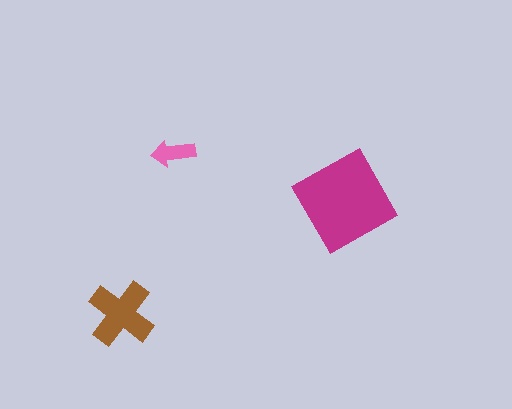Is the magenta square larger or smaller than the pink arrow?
Larger.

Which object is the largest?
The magenta square.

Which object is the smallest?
The pink arrow.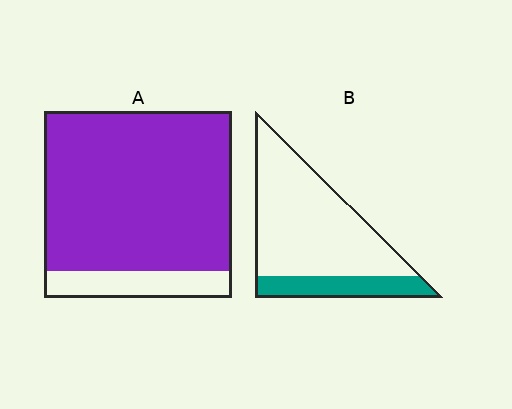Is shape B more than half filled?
No.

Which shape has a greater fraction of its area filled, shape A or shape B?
Shape A.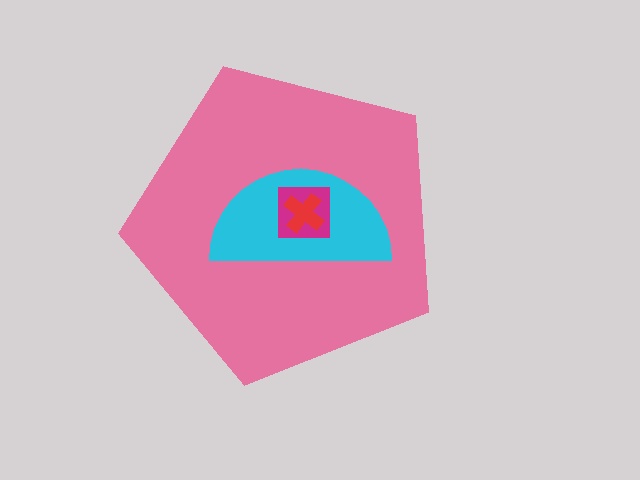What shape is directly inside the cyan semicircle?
The magenta square.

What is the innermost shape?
The red cross.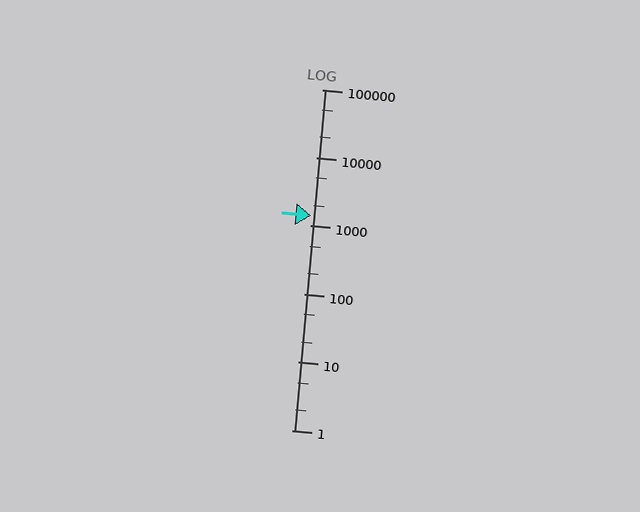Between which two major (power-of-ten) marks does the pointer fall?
The pointer is between 1000 and 10000.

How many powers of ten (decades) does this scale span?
The scale spans 5 decades, from 1 to 100000.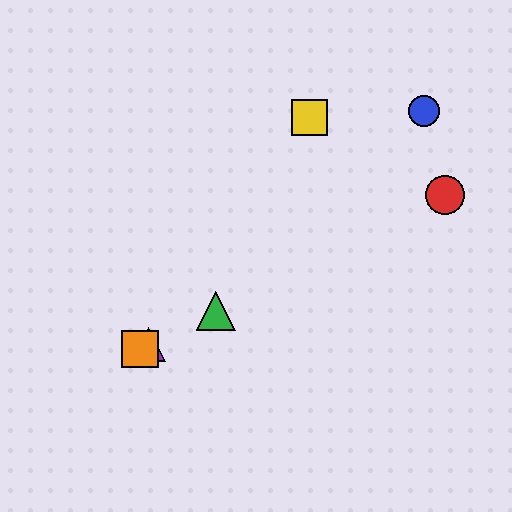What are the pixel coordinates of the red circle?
The red circle is at (445, 195).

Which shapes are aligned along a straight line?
The red circle, the green triangle, the purple triangle, the orange square are aligned along a straight line.